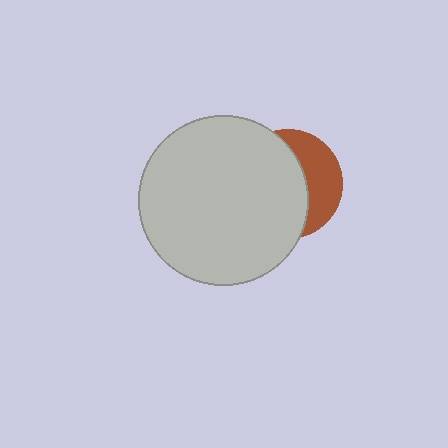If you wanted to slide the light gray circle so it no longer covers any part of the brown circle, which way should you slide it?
Slide it left — that is the most direct way to separate the two shapes.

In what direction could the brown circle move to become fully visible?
The brown circle could move right. That would shift it out from behind the light gray circle entirely.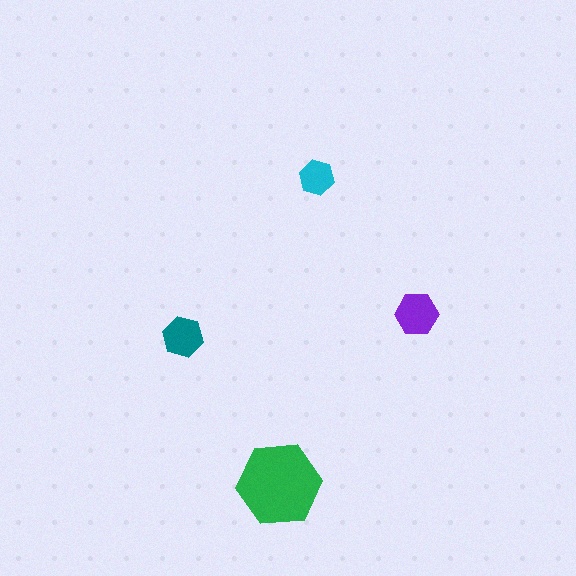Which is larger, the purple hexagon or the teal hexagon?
The purple one.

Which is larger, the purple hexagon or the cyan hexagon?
The purple one.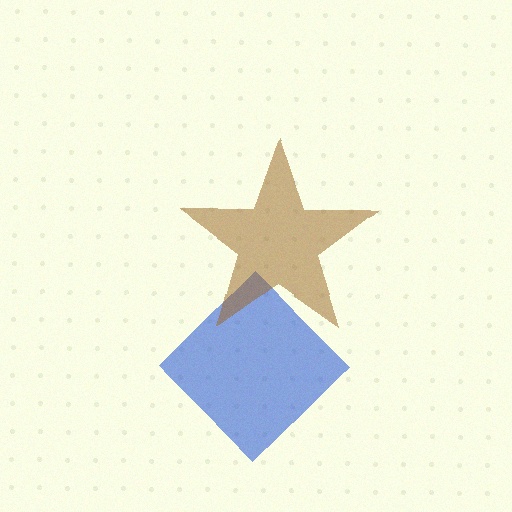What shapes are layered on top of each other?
The layered shapes are: a blue diamond, a brown star.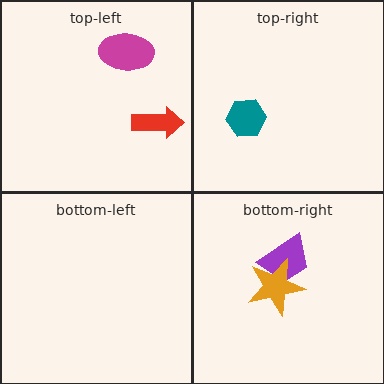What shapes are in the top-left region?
The magenta ellipse, the red arrow.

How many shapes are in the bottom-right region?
2.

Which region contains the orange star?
The bottom-right region.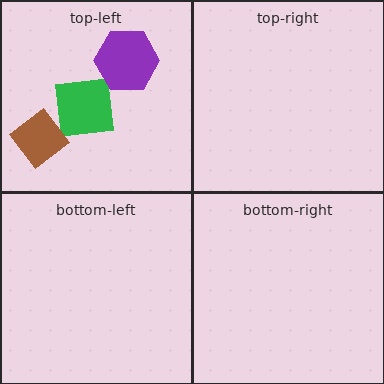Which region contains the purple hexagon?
The top-left region.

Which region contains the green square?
The top-left region.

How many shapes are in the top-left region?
3.